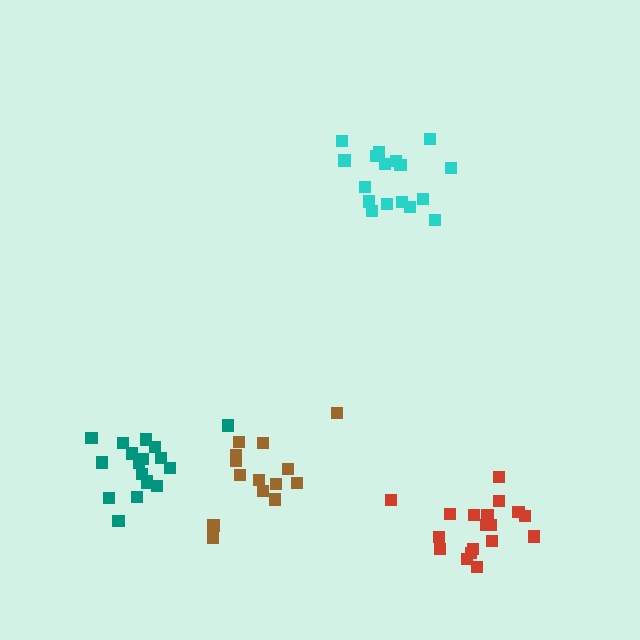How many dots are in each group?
Group 1: 19 dots, Group 2: 18 dots, Group 3: 17 dots, Group 4: 14 dots (68 total).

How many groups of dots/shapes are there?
There are 4 groups.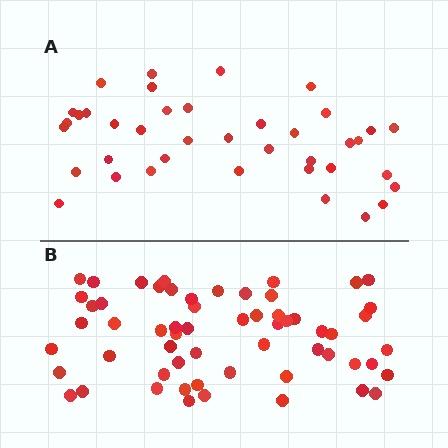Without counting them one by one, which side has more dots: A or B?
Region B (the bottom region) has more dots.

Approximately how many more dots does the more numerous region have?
Region B has approximately 20 more dots than region A.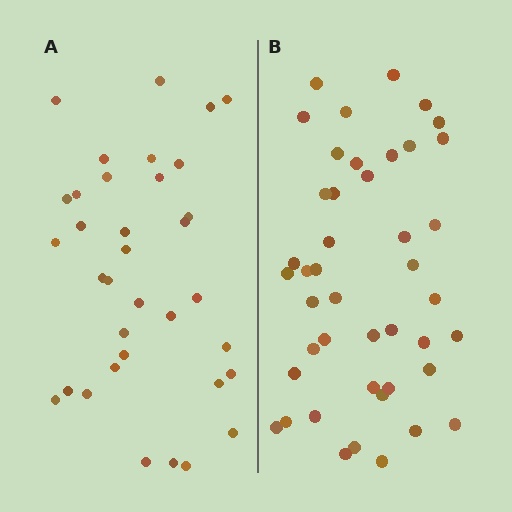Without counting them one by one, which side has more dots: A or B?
Region B (the right region) has more dots.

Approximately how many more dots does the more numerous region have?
Region B has roughly 8 or so more dots than region A.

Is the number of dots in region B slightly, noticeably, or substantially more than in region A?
Region B has noticeably more, but not dramatically so. The ratio is roughly 1.3 to 1.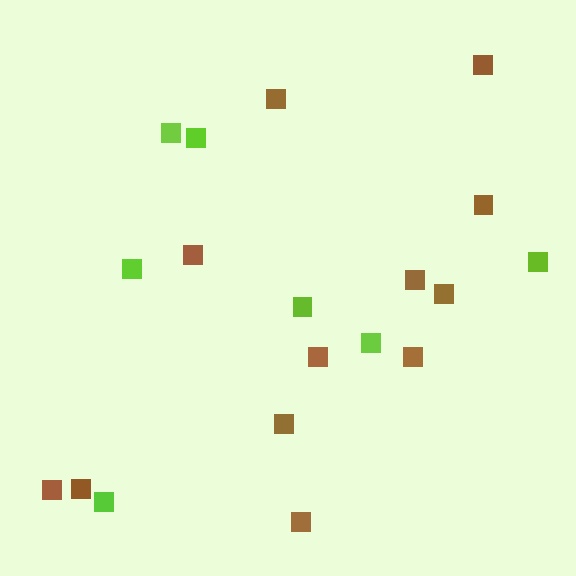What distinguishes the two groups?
There are 2 groups: one group of lime squares (7) and one group of brown squares (12).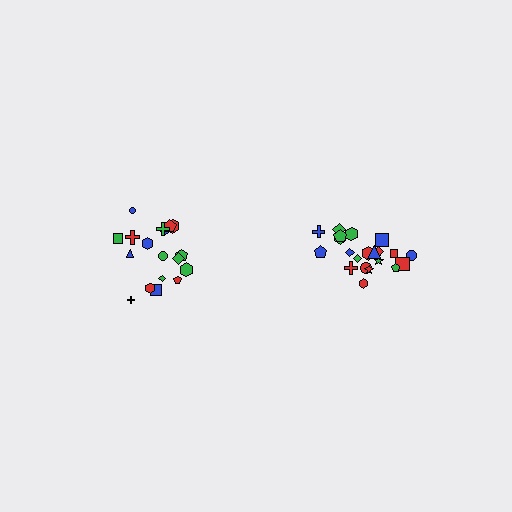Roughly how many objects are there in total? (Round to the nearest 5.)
Roughly 40 objects in total.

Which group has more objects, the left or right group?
The right group.